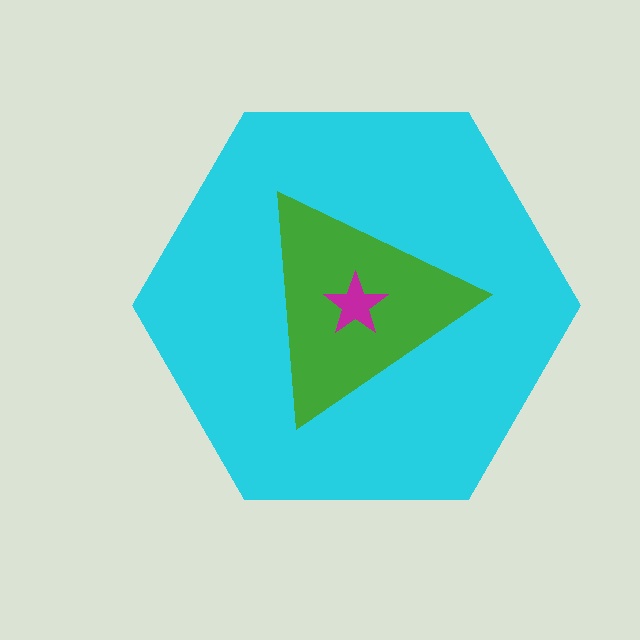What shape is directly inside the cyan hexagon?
The green triangle.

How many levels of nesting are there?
3.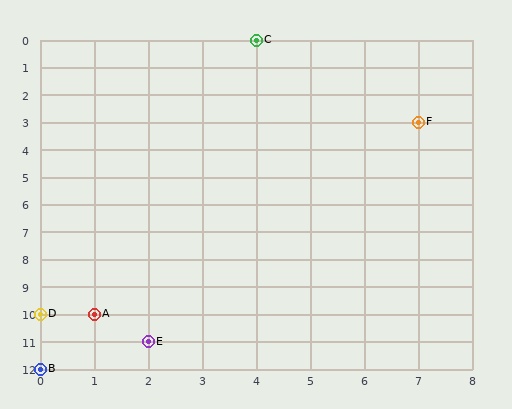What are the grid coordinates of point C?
Point C is at grid coordinates (4, 0).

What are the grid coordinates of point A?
Point A is at grid coordinates (1, 10).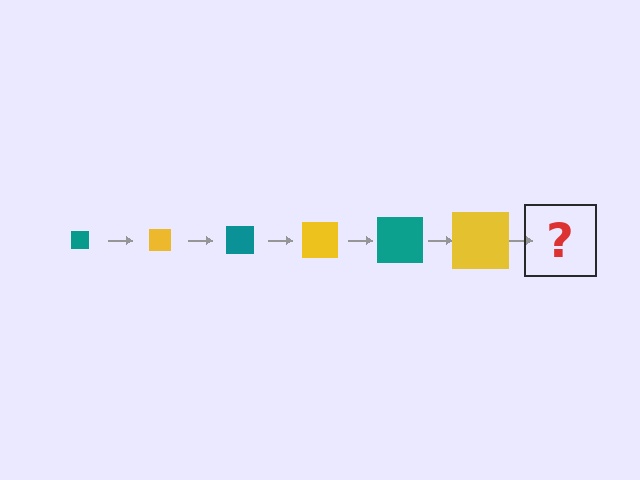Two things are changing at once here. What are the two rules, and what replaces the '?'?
The two rules are that the square grows larger each step and the color cycles through teal and yellow. The '?' should be a teal square, larger than the previous one.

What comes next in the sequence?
The next element should be a teal square, larger than the previous one.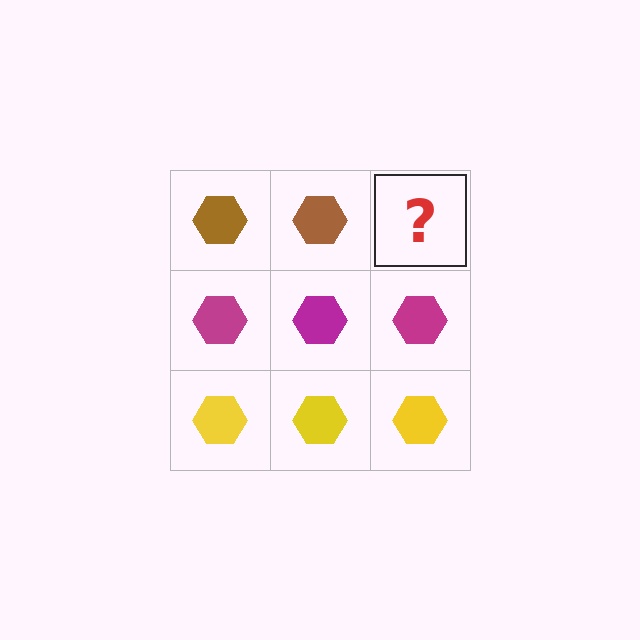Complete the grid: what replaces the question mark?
The question mark should be replaced with a brown hexagon.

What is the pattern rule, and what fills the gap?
The rule is that each row has a consistent color. The gap should be filled with a brown hexagon.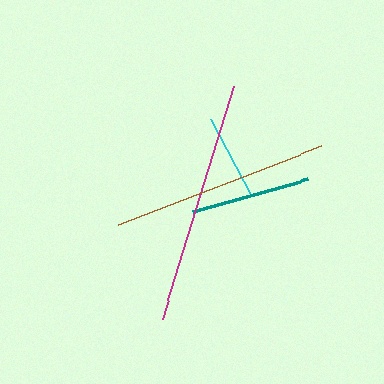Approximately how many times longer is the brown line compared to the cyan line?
The brown line is approximately 2.5 times the length of the cyan line.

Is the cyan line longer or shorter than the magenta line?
The magenta line is longer than the cyan line.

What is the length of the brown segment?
The brown segment is approximately 217 pixels long.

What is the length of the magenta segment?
The magenta segment is approximately 244 pixels long.